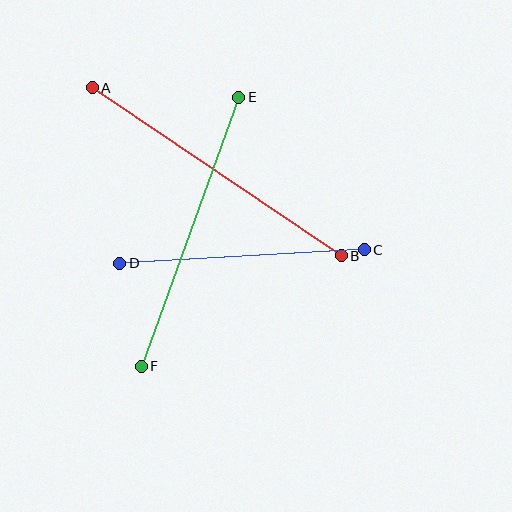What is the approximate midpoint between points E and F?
The midpoint is at approximately (190, 232) pixels.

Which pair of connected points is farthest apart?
Points A and B are farthest apart.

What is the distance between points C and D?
The distance is approximately 245 pixels.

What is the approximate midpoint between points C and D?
The midpoint is at approximately (242, 257) pixels.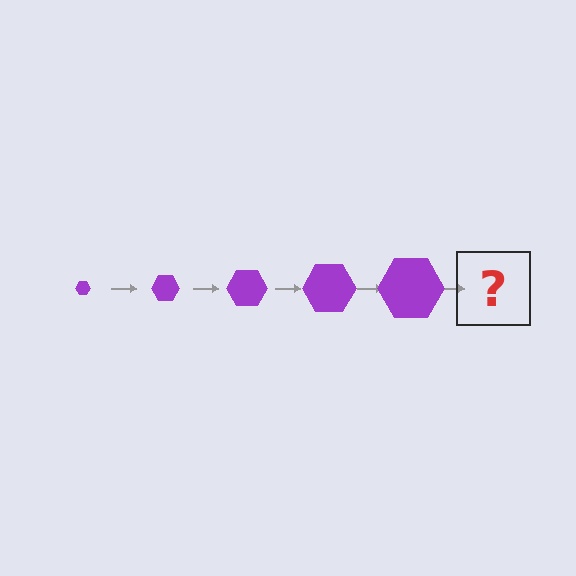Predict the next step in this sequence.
The next step is a purple hexagon, larger than the previous one.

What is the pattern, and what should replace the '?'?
The pattern is that the hexagon gets progressively larger each step. The '?' should be a purple hexagon, larger than the previous one.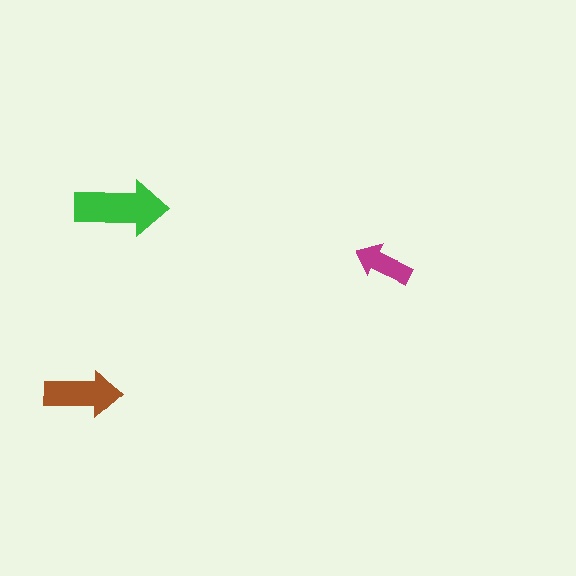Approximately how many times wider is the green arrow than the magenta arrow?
About 1.5 times wider.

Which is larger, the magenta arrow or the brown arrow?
The brown one.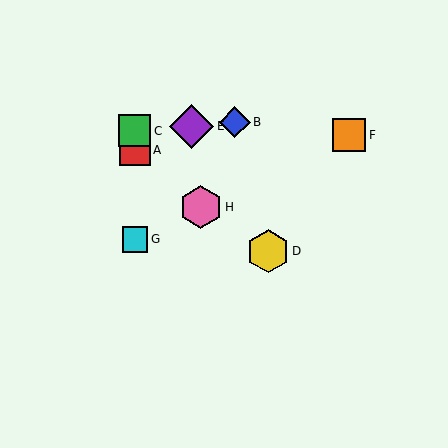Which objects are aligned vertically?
Objects A, C, G are aligned vertically.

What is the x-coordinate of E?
Object E is at x≈192.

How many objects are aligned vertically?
3 objects (A, C, G) are aligned vertically.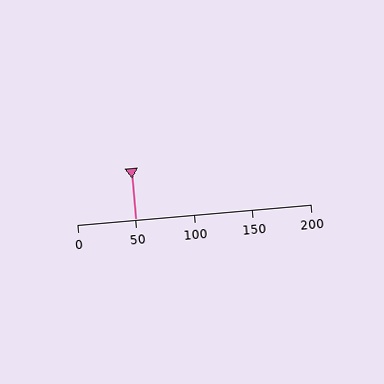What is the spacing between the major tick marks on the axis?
The major ticks are spaced 50 apart.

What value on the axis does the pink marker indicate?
The marker indicates approximately 50.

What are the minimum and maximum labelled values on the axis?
The axis runs from 0 to 200.